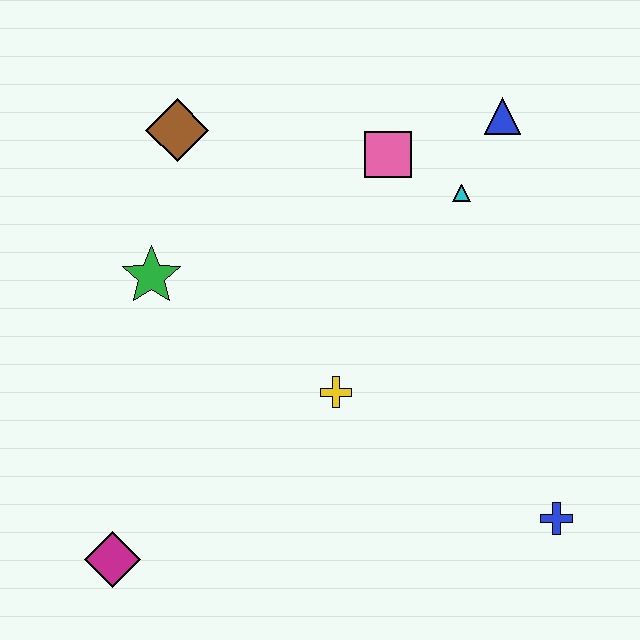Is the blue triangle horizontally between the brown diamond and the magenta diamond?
No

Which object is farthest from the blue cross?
The brown diamond is farthest from the blue cross.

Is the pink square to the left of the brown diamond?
No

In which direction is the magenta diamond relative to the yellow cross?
The magenta diamond is to the left of the yellow cross.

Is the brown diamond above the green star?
Yes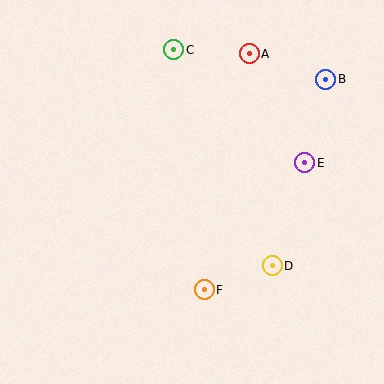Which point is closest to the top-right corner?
Point B is closest to the top-right corner.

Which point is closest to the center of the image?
Point F at (204, 290) is closest to the center.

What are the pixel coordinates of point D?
Point D is at (272, 266).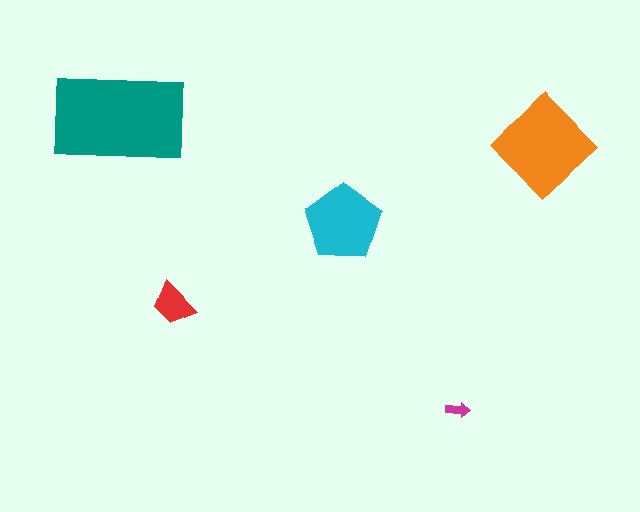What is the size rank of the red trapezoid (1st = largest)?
4th.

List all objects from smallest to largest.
The magenta arrow, the red trapezoid, the cyan pentagon, the orange diamond, the teal rectangle.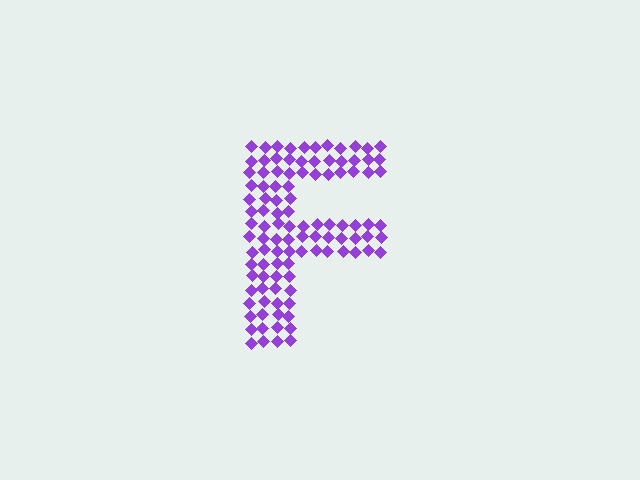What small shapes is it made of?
It is made of small diamonds.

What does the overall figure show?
The overall figure shows the letter F.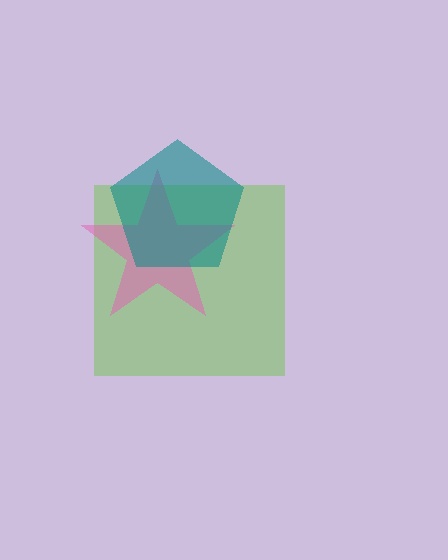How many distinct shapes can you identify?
There are 3 distinct shapes: a lime square, a pink star, a teal pentagon.